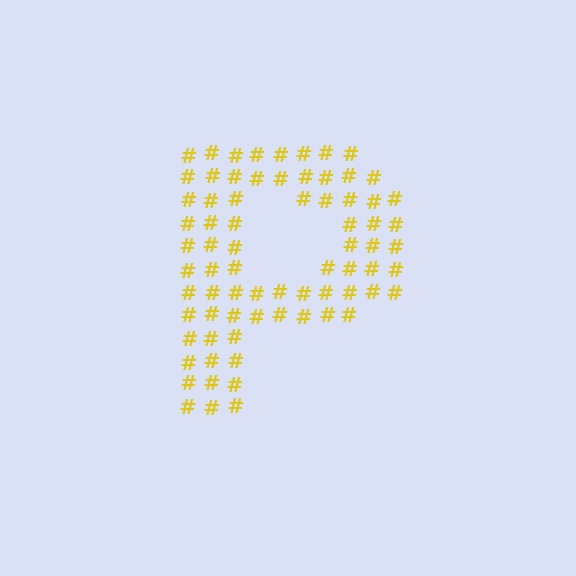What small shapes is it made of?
It is made of small hash symbols.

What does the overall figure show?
The overall figure shows the letter P.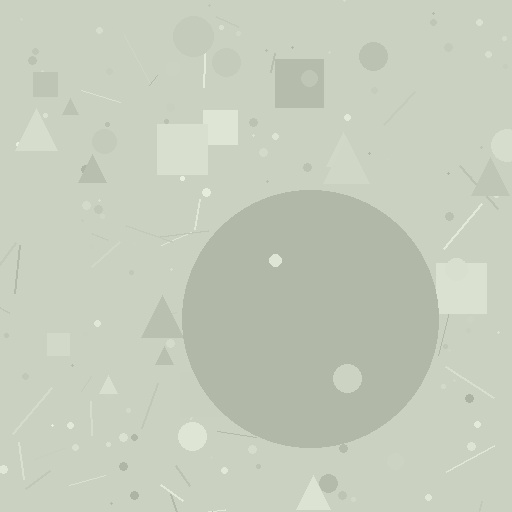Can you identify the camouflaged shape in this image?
The camouflaged shape is a circle.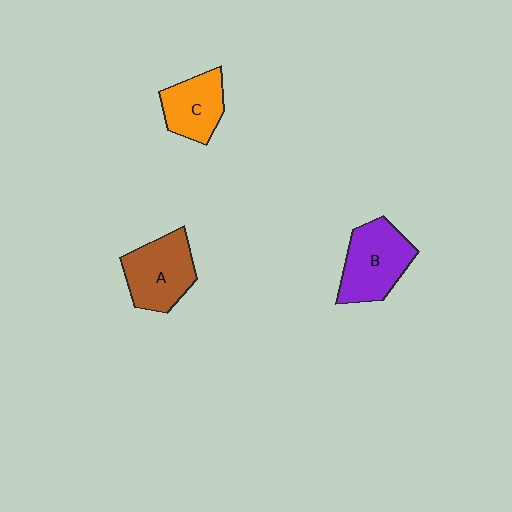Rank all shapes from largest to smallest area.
From largest to smallest: B (purple), A (brown), C (orange).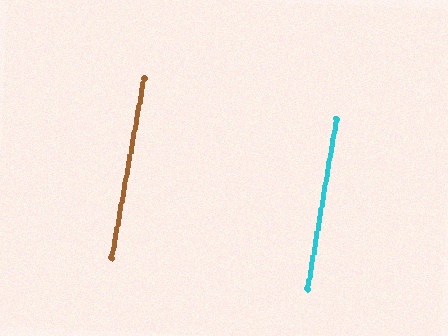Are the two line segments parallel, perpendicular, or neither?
Parallel — their directions differ by only 0.6°.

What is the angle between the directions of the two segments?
Approximately 1 degree.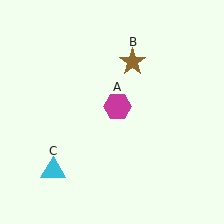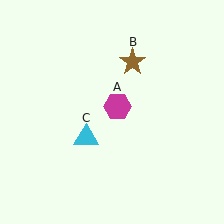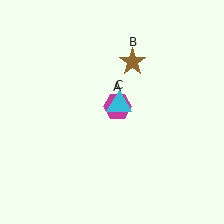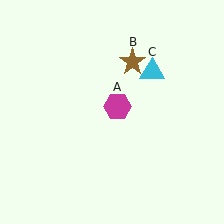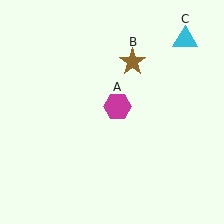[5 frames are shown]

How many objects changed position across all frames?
1 object changed position: cyan triangle (object C).